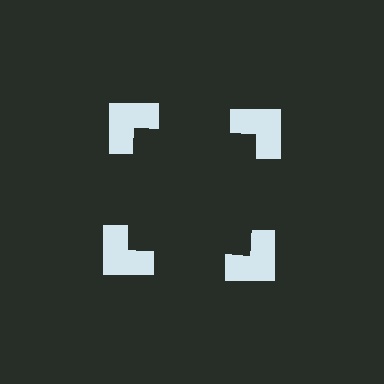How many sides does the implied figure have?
4 sides.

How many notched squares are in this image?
There are 4 — one at each vertex of the illusory square.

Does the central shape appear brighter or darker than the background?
It typically appears slightly darker than the background, even though no actual brightness change is drawn.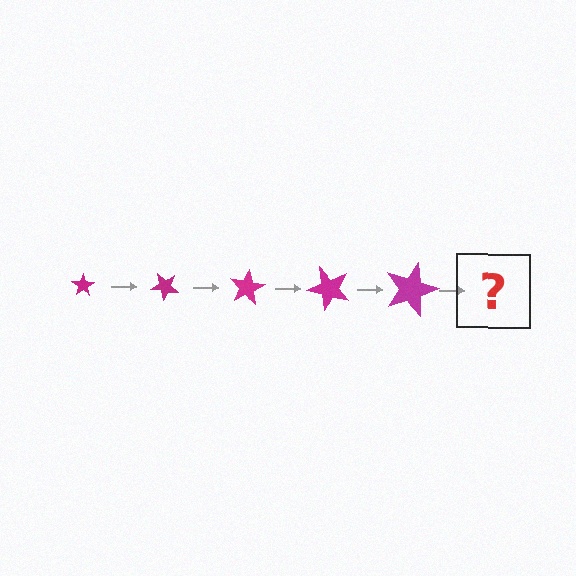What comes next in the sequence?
The next element should be a star, larger than the previous one and rotated 200 degrees from the start.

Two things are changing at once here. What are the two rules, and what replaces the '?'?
The two rules are that the star grows larger each step and it rotates 40 degrees each step. The '?' should be a star, larger than the previous one and rotated 200 degrees from the start.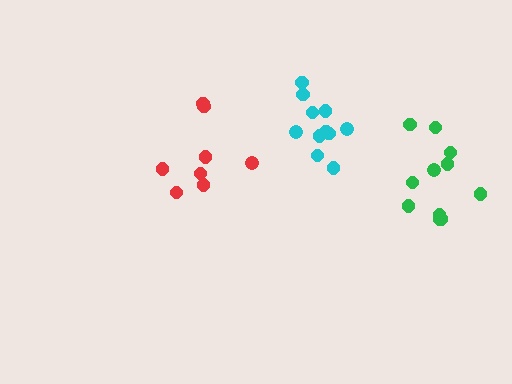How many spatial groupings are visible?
There are 3 spatial groupings.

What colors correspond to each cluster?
The clusters are colored: red, green, cyan.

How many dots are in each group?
Group 1: 8 dots, Group 2: 11 dots, Group 3: 11 dots (30 total).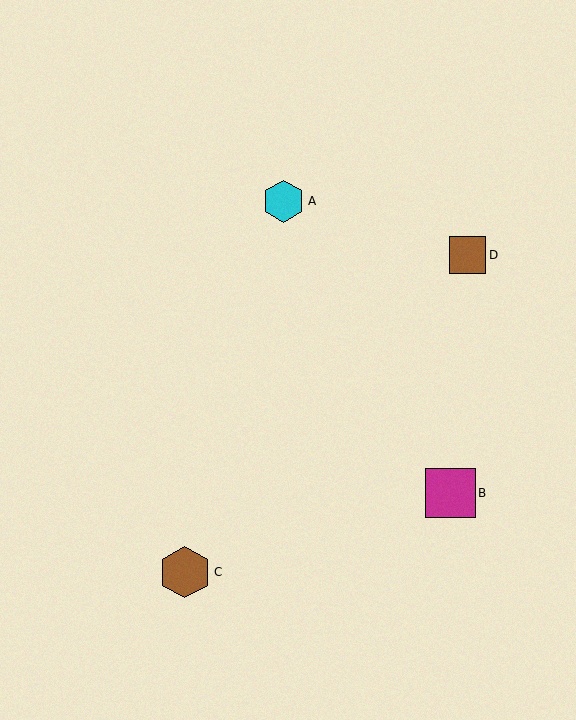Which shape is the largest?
The brown hexagon (labeled C) is the largest.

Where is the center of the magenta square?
The center of the magenta square is at (450, 493).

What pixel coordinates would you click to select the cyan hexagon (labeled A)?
Click at (284, 201) to select the cyan hexagon A.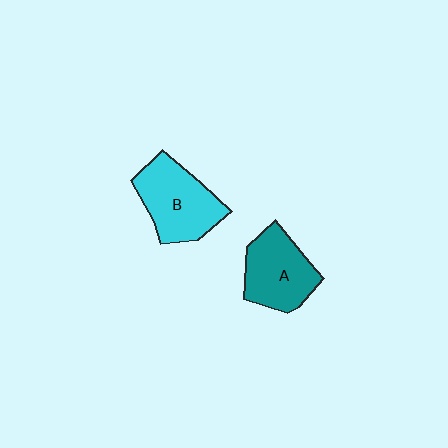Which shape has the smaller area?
Shape A (teal).